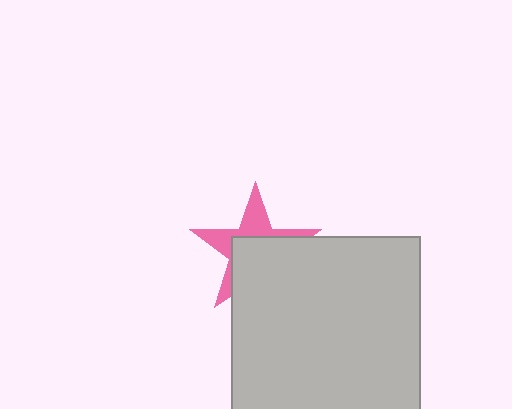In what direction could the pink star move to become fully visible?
The pink star could move up. That would shift it out from behind the light gray square entirely.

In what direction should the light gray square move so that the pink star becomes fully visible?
The light gray square should move down. That is the shortest direction to clear the overlap and leave the pink star fully visible.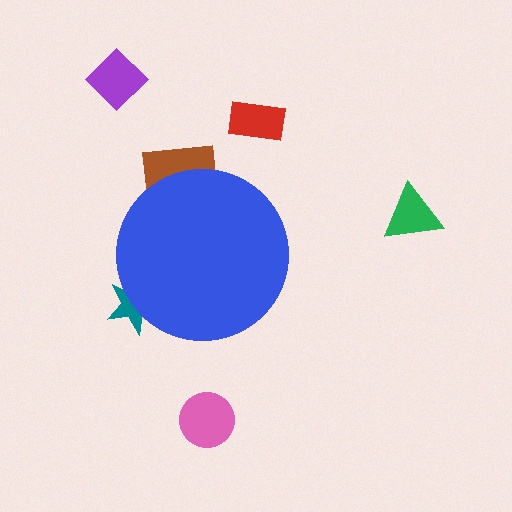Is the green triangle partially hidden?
No, the green triangle is fully visible.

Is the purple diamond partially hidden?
No, the purple diamond is fully visible.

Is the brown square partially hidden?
Yes, the brown square is partially hidden behind the blue circle.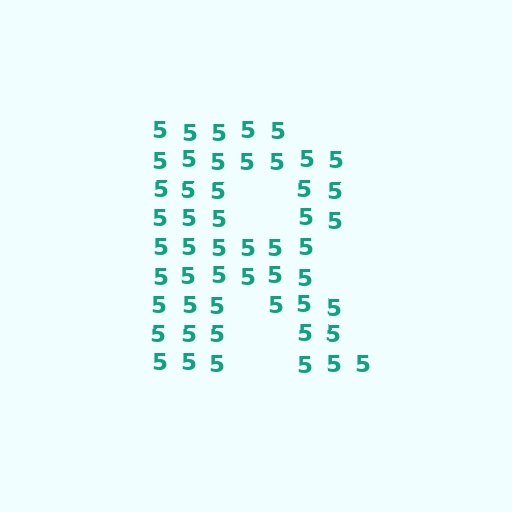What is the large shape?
The large shape is the letter R.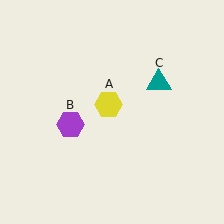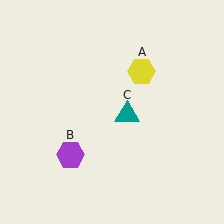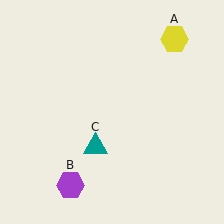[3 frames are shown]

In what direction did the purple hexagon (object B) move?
The purple hexagon (object B) moved down.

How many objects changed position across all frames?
3 objects changed position: yellow hexagon (object A), purple hexagon (object B), teal triangle (object C).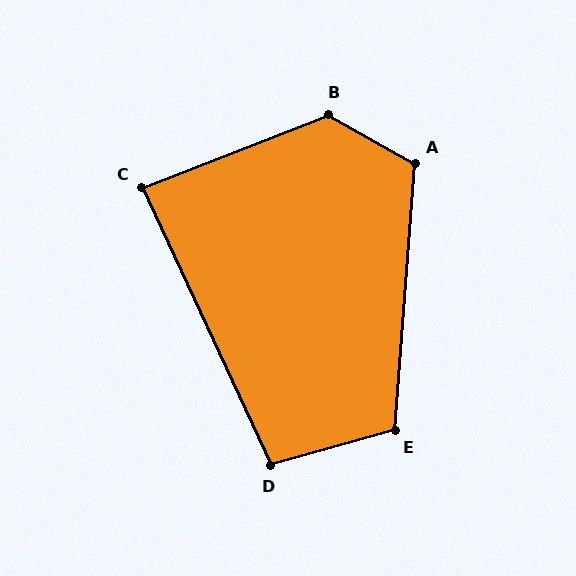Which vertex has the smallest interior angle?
C, at approximately 86 degrees.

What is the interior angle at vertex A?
Approximately 115 degrees (obtuse).